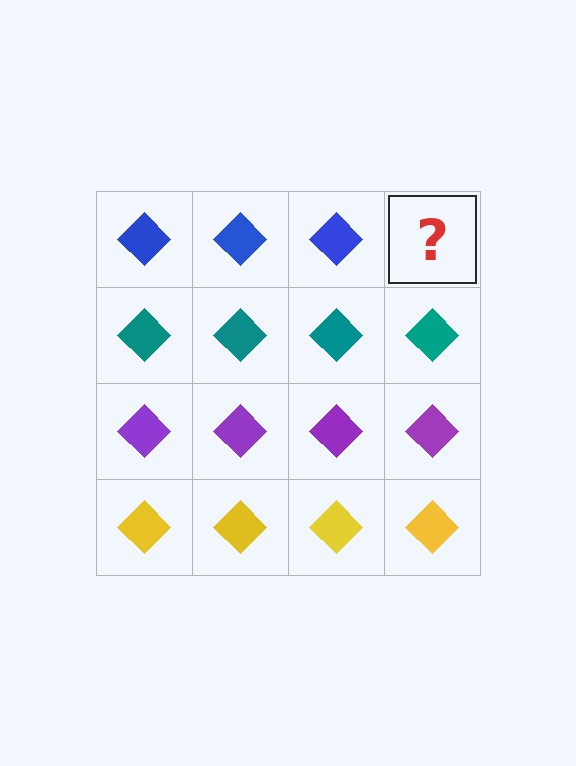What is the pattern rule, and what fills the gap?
The rule is that each row has a consistent color. The gap should be filled with a blue diamond.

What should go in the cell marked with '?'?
The missing cell should contain a blue diamond.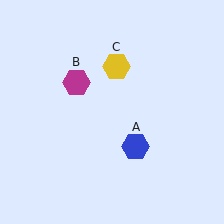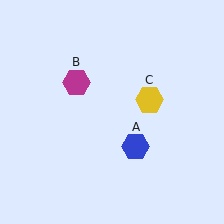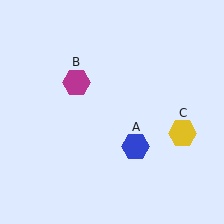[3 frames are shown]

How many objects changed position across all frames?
1 object changed position: yellow hexagon (object C).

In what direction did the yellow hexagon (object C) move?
The yellow hexagon (object C) moved down and to the right.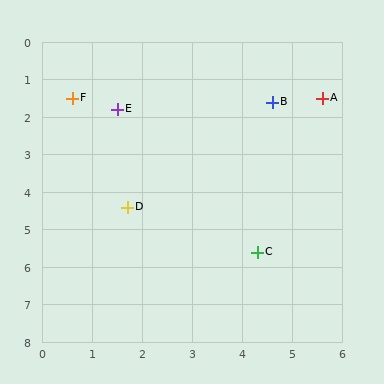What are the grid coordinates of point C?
Point C is at approximately (4.3, 5.6).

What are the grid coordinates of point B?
Point B is at approximately (4.6, 1.6).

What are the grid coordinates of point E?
Point E is at approximately (1.5, 1.8).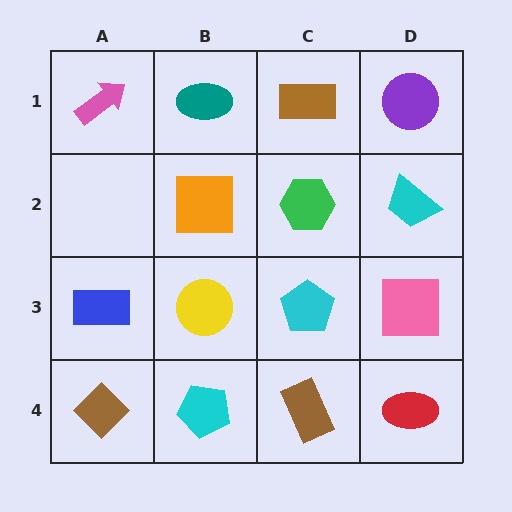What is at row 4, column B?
A cyan pentagon.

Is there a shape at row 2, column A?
No, that cell is empty.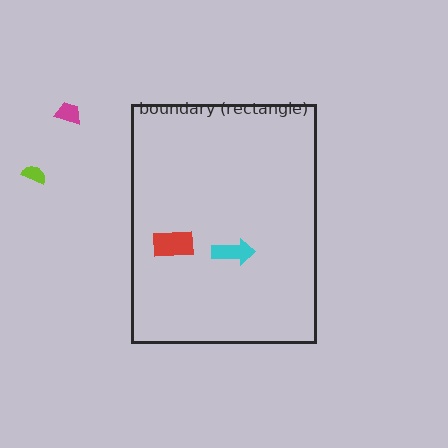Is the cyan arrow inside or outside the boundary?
Inside.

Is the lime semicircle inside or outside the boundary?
Outside.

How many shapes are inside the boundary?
2 inside, 2 outside.